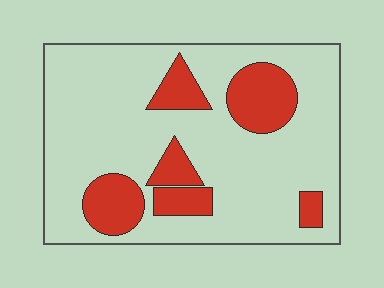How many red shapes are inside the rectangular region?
6.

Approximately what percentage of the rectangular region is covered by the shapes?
Approximately 20%.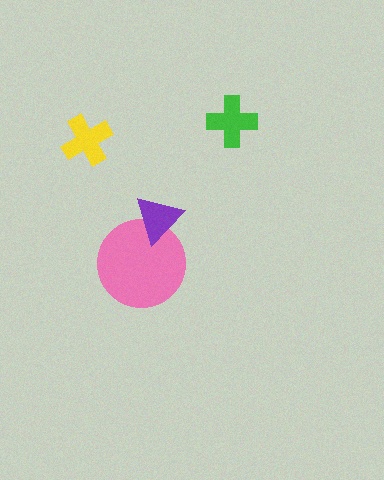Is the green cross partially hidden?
No, no other shape covers it.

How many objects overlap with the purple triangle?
1 object overlaps with the purple triangle.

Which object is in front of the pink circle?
The purple triangle is in front of the pink circle.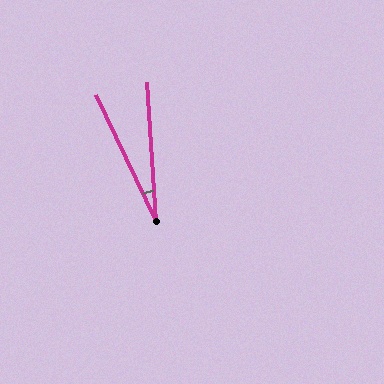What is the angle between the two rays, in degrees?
Approximately 21 degrees.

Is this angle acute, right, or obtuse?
It is acute.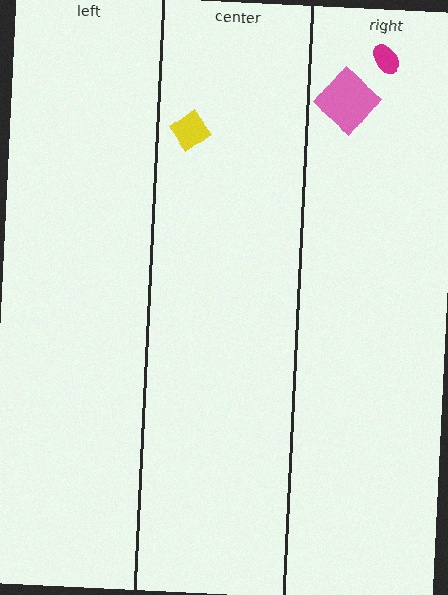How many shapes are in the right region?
2.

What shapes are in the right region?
The magenta ellipse, the pink diamond.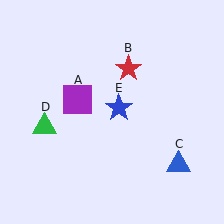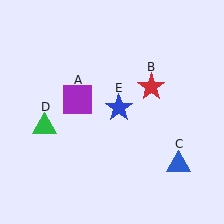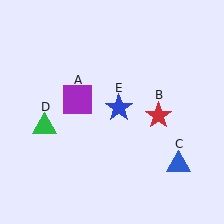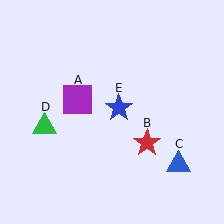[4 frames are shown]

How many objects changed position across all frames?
1 object changed position: red star (object B).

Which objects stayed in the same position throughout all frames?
Purple square (object A) and blue triangle (object C) and green triangle (object D) and blue star (object E) remained stationary.